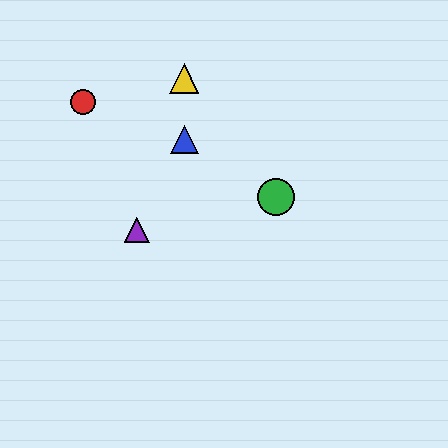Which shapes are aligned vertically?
The blue triangle, the yellow triangle are aligned vertically.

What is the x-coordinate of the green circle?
The green circle is at x≈276.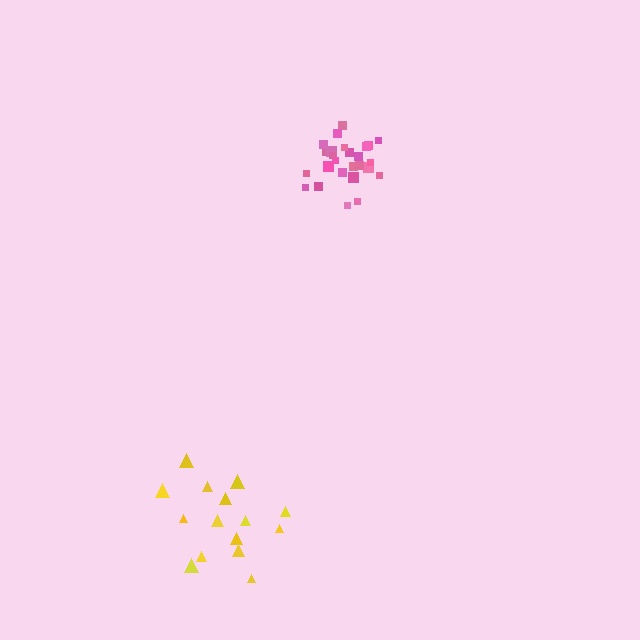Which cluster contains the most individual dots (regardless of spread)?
Pink (26).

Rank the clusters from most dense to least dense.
pink, yellow.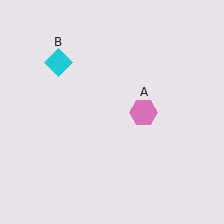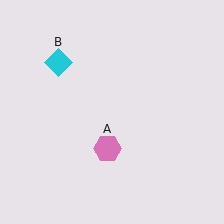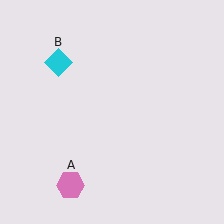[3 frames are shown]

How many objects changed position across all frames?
1 object changed position: pink hexagon (object A).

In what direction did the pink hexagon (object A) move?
The pink hexagon (object A) moved down and to the left.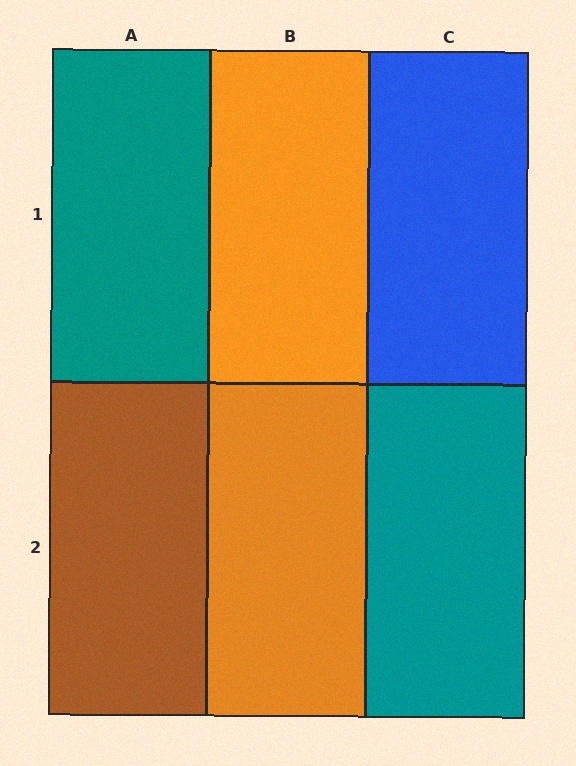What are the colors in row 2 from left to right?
Brown, orange, teal.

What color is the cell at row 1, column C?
Blue.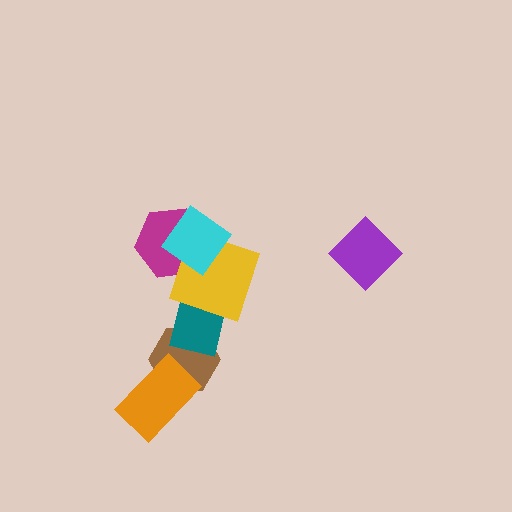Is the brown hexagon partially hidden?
Yes, it is partially covered by another shape.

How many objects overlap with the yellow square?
3 objects overlap with the yellow square.